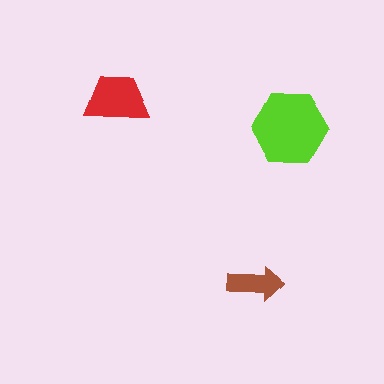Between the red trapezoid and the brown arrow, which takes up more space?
The red trapezoid.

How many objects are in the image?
There are 3 objects in the image.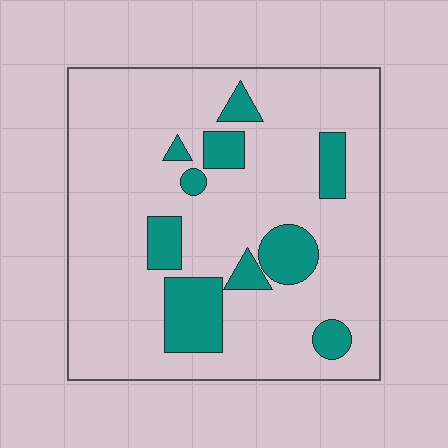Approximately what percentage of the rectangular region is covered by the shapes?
Approximately 15%.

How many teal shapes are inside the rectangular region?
10.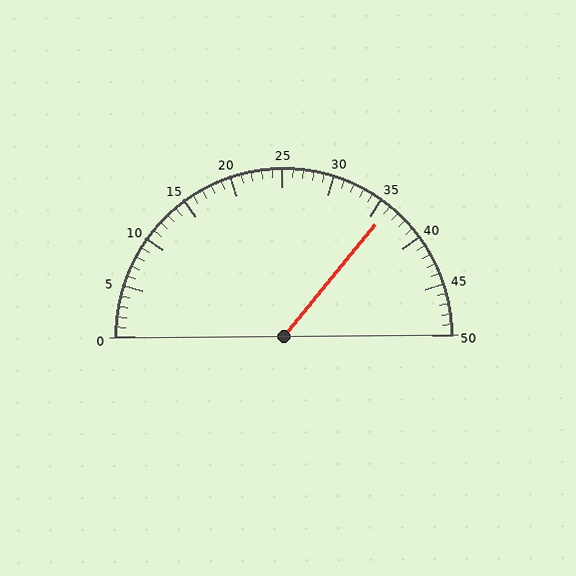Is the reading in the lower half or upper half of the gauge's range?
The reading is in the upper half of the range (0 to 50).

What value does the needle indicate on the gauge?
The needle indicates approximately 36.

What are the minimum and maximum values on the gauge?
The gauge ranges from 0 to 50.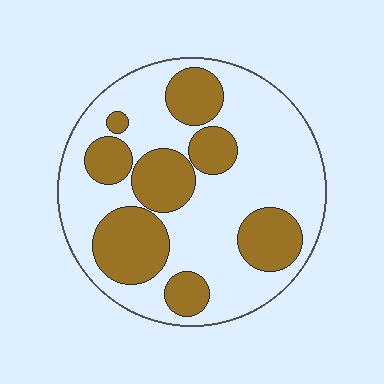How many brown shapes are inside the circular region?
8.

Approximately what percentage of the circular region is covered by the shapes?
Approximately 35%.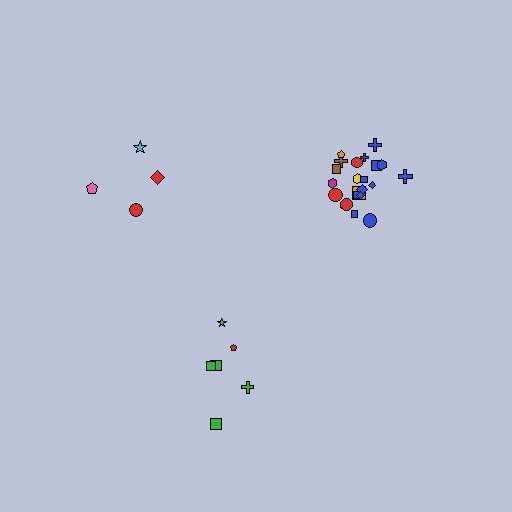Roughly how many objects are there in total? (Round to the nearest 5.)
Roughly 30 objects in total.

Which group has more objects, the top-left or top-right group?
The top-right group.